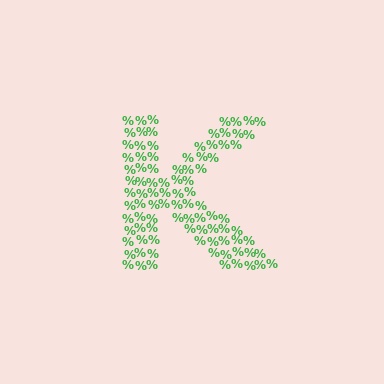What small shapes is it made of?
It is made of small percent signs.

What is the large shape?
The large shape is the letter K.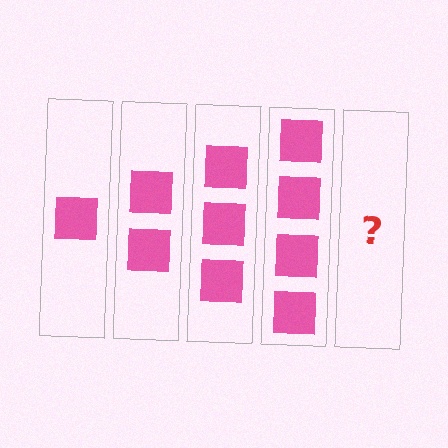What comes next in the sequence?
The next element should be 5 squares.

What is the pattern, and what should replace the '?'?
The pattern is that each step adds one more square. The '?' should be 5 squares.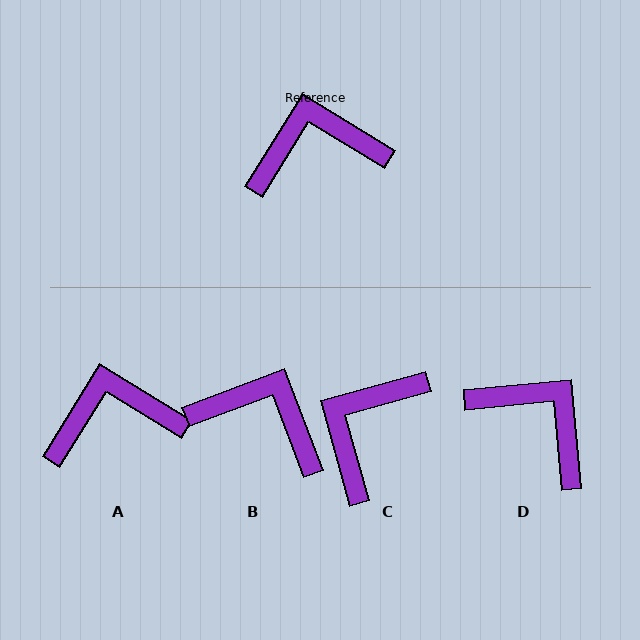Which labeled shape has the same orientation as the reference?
A.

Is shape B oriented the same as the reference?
No, it is off by about 38 degrees.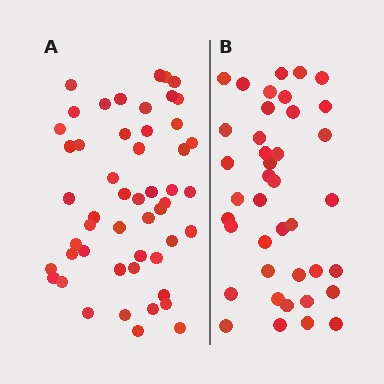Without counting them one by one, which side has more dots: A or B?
Region A (the left region) has more dots.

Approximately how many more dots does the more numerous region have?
Region A has roughly 12 or so more dots than region B.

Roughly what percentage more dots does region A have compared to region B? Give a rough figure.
About 30% more.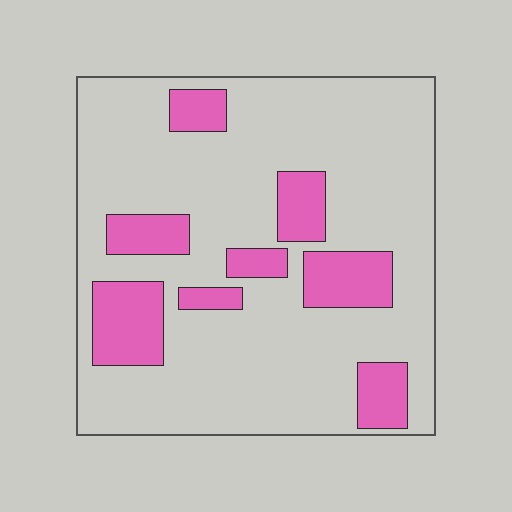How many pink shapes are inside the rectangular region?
8.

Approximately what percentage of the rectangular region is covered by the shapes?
Approximately 20%.